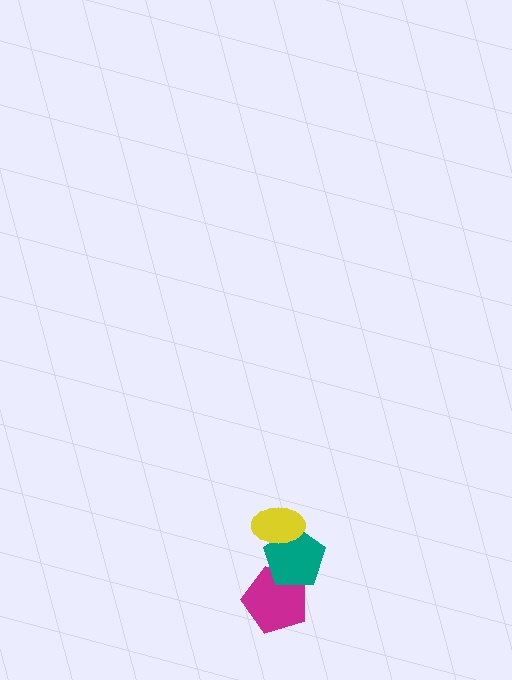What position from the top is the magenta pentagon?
The magenta pentagon is 3rd from the top.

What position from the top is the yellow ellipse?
The yellow ellipse is 1st from the top.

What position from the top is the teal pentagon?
The teal pentagon is 2nd from the top.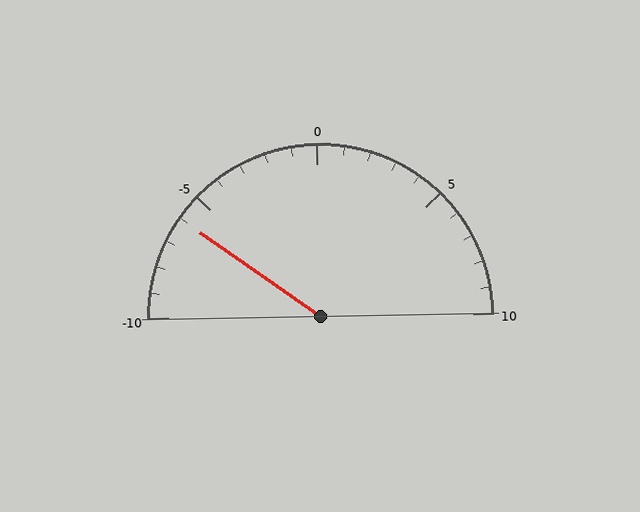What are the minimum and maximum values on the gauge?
The gauge ranges from -10 to 10.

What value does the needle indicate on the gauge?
The needle indicates approximately -6.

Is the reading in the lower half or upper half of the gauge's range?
The reading is in the lower half of the range (-10 to 10).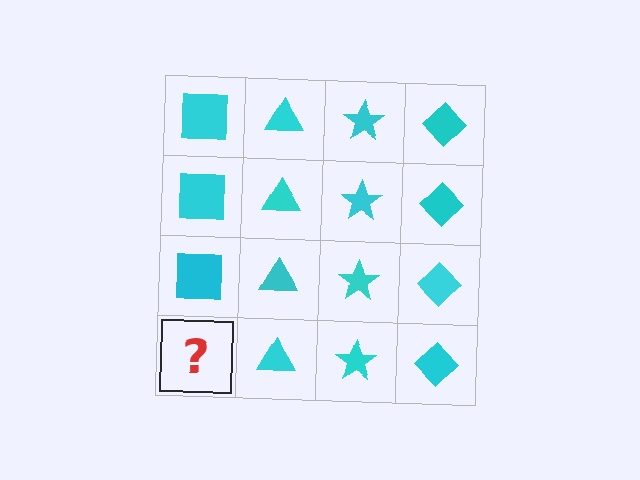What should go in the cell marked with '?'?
The missing cell should contain a cyan square.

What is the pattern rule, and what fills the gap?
The rule is that each column has a consistent shape. The gap should be filled with a cyan square.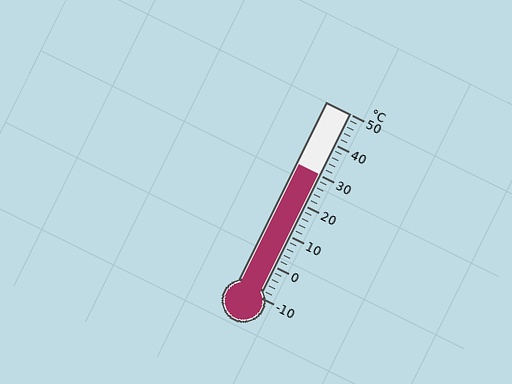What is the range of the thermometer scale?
The thermometer scale ranges from -10°C to 50°C.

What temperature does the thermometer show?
The thermometer shows approximately 30°C.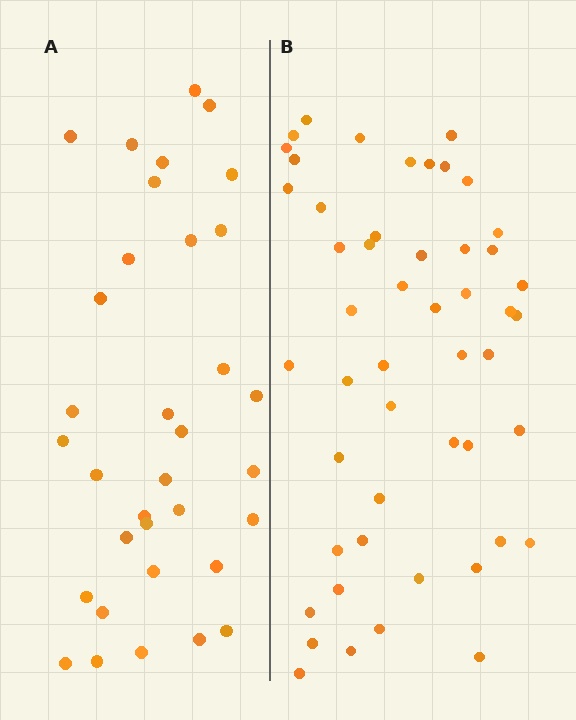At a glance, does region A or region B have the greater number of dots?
Region B (the right region) has more dots.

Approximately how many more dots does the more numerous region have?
Region B has approximately 15 more dots than region A.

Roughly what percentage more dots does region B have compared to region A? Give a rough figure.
About 45% more.